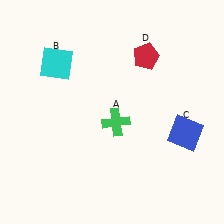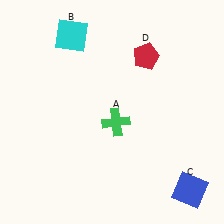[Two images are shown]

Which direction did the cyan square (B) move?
The cyan square (B) moved up.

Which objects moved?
The objects that moved are: the cyan square (B), the blue square (C).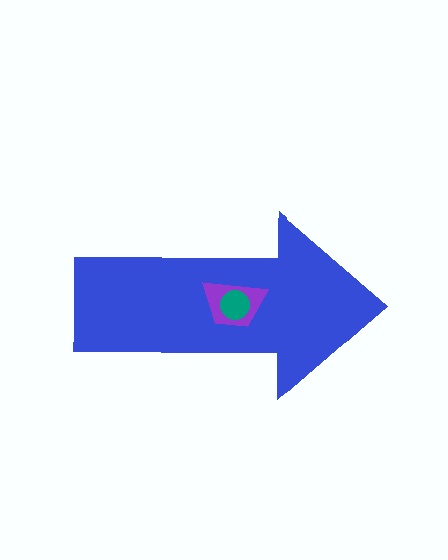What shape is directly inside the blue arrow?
The purple trapezoid.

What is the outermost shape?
The blue arrow.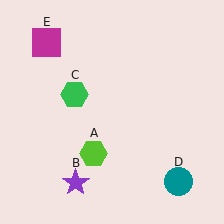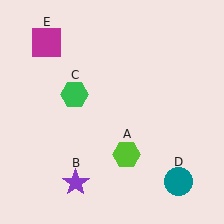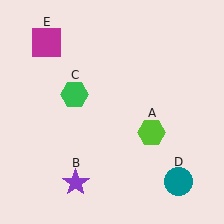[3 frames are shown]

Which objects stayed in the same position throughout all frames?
Purple star (object B) and green hexagon (object C) and teal circle (object D) and magenta square (object E) remained stationary.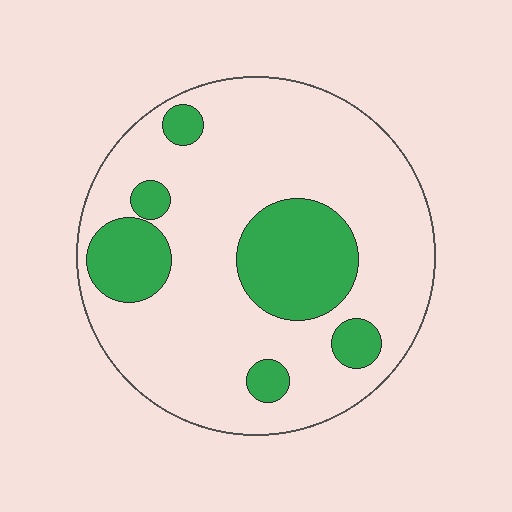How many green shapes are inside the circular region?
6.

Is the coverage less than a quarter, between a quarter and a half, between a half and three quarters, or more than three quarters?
Less than a quarter.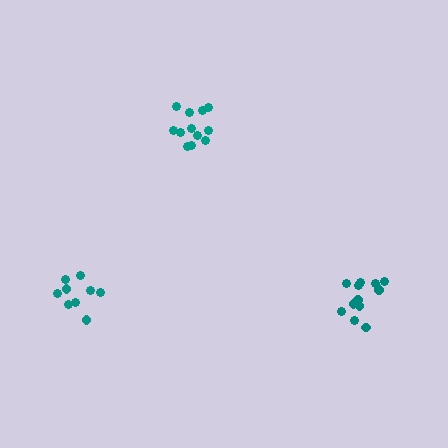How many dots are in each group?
Group 1: 12 dots, Group 2: 9 dots, Group 3: 12 dots (33 total).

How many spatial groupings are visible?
There are 3 spatial groupings.